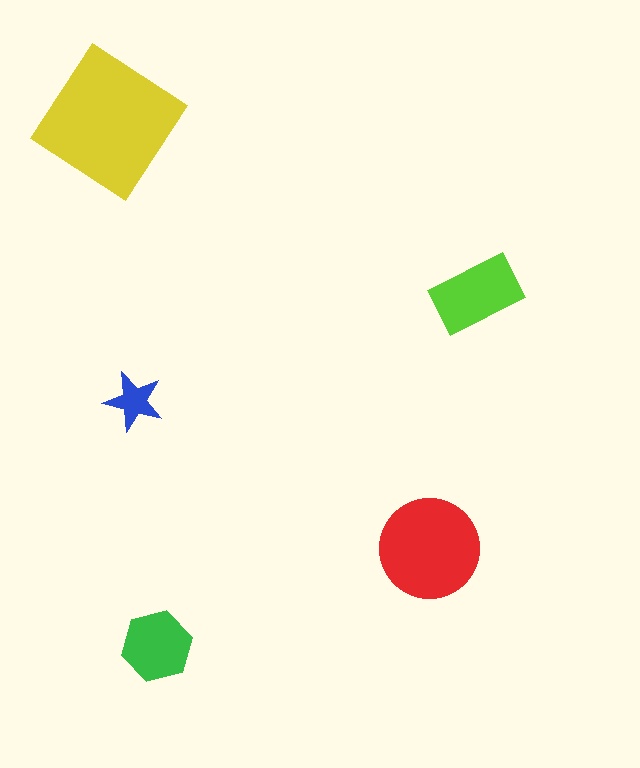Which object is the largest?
The yellow diamond.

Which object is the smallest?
The blue star.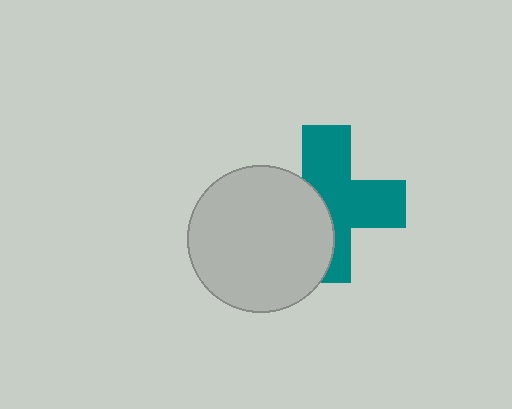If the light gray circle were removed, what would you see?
You would see the complete teal cross.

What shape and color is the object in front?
The object in front is a light gray circle.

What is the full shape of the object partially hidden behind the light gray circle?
The partially hidden object is a teal cross.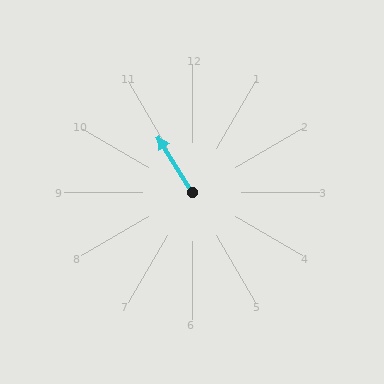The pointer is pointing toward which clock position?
Roughly 11 o'clock.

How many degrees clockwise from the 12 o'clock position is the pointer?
Approximately 328 degrees.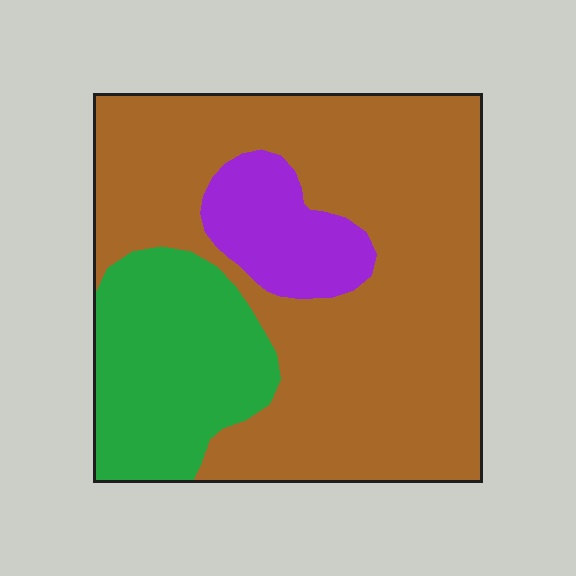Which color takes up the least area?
Purple, at roughly 10%.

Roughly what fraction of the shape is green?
Green takes up about one fifth (1/5) of the shape.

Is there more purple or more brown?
Brown.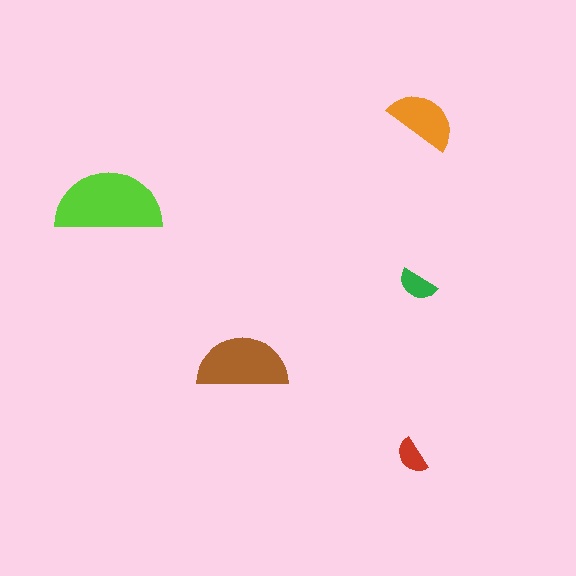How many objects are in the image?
There are 5 objects in the image.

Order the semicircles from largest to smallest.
the lime one, the brown one, the orange one, the green one, the red one.